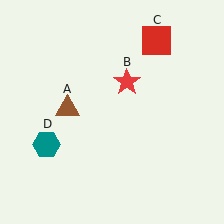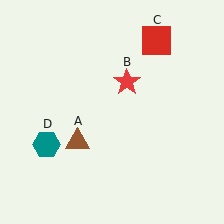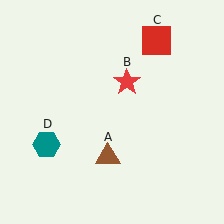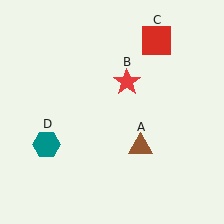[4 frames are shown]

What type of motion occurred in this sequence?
The brown triangle (object A) rotated counterclockwise around the center of the scene.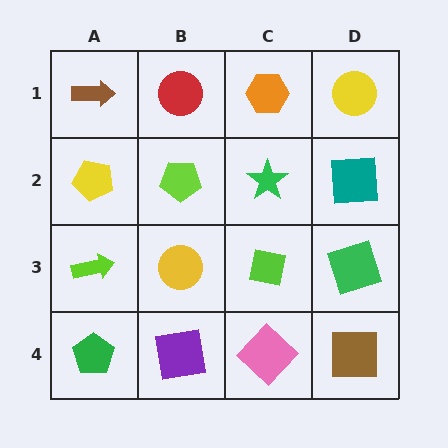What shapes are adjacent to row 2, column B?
A red circle (row 1, column B), a yellow circle (row 3, column B), a yellow pentagon (row 2, column A), a green star (row 2, column C).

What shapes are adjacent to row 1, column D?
A teal square (row 2, column D), an orange hexagon (row 1, column C).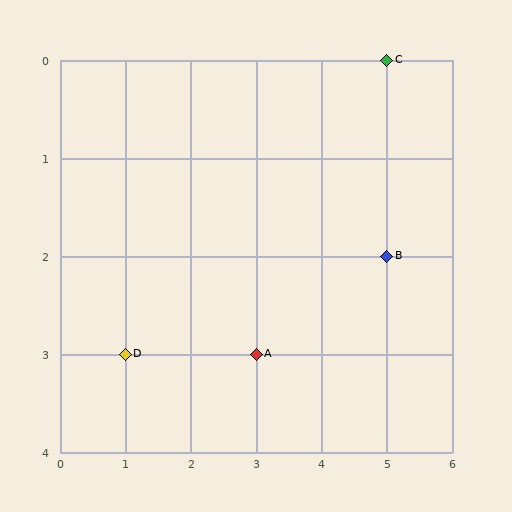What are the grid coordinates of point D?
Point D is at grid coordinates (1, 3).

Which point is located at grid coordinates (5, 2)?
Point B is at (5, 2).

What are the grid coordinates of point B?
Point B is at grid coordinates (5, 2).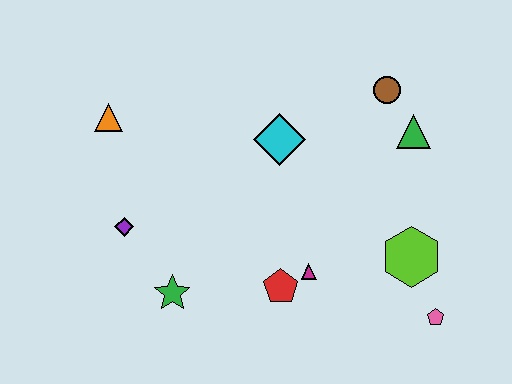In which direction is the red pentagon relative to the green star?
The red pentagon is to the right of the green star.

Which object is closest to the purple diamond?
The green star is closest to the purple diamond.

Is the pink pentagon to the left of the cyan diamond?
No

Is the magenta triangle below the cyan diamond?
Yes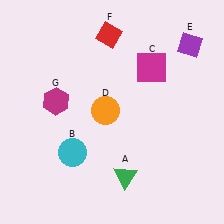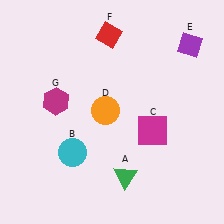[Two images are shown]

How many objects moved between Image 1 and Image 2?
1 object moved between the two images.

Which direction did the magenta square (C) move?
The magenta square (C) moved down.